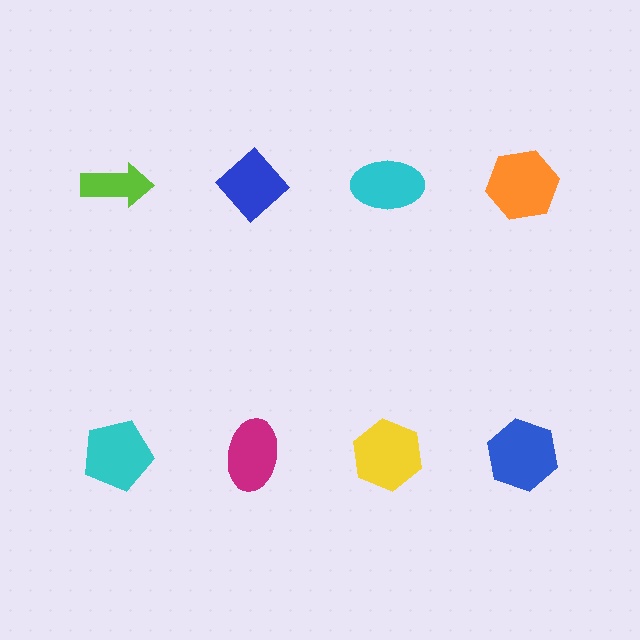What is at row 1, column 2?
A blue diamond.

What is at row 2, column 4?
A blue hexagon.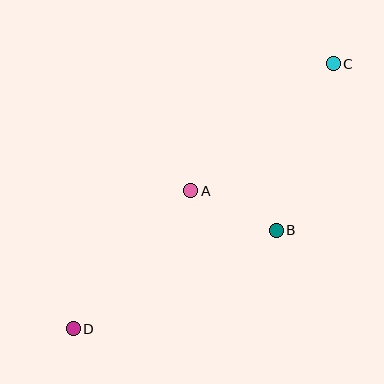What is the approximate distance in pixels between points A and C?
The distance between A and C is approximately 191 pixels.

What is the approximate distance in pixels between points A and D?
The distance between A and D is approximately 181 pixels.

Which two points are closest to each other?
Points A and B are closest to each other.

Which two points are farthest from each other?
Points C and D are farthest from each other.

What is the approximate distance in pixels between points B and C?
The distance between B and C is approximately 176 pixels.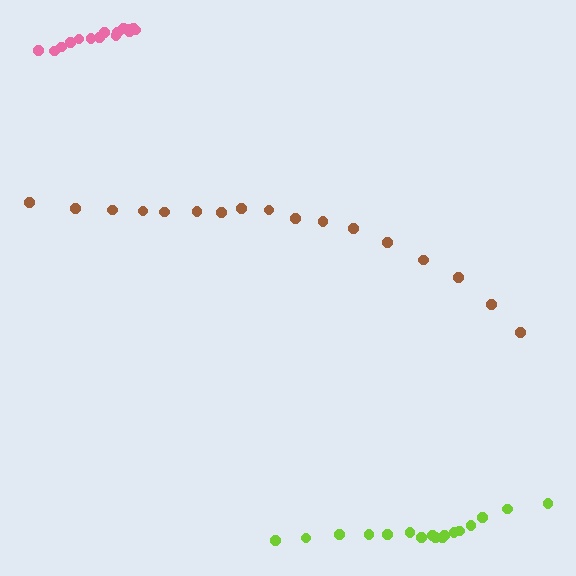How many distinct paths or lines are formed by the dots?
There are 3 distinct paths.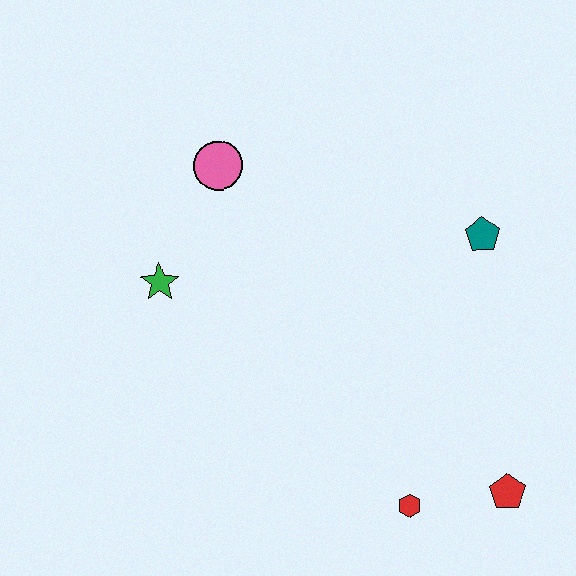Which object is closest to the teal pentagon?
The red pentagon is closest to the teal pentagon.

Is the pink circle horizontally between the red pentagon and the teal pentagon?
No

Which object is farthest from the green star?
The red pentagon is farthest from the green star.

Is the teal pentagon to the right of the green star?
Yes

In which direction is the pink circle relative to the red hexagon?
The pink circle is above the red hexagon.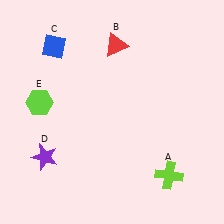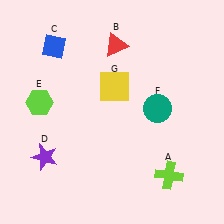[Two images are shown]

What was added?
A teal circle (F), a yellow square (G) were added in Image 2.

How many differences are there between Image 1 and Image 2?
There are 2 differences between the two images.